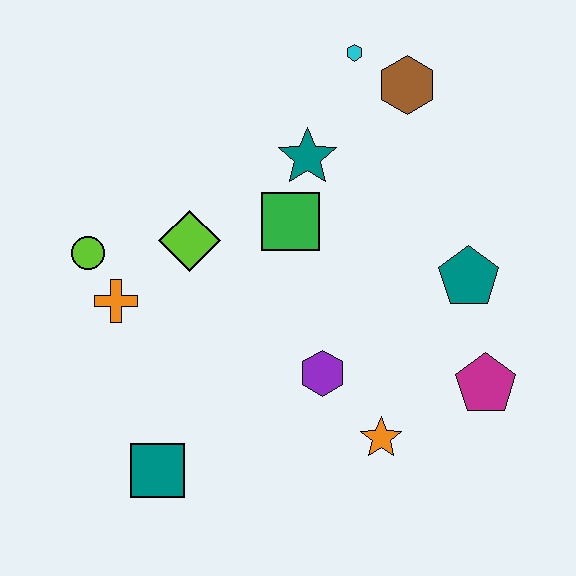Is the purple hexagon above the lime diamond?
No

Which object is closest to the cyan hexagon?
The brown hexagon is closest to the cyan hexagon.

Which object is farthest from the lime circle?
The magenta pentagon is farthest from the lime circle.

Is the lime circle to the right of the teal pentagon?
No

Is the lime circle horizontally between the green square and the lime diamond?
No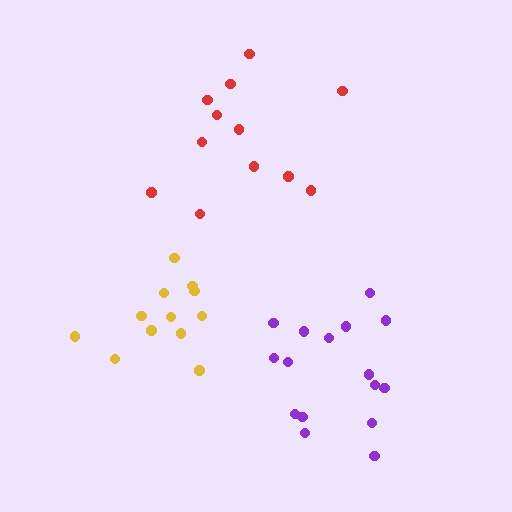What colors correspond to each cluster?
The clusters are colored: yellow, purple, red.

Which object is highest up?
The red cluster is topmost.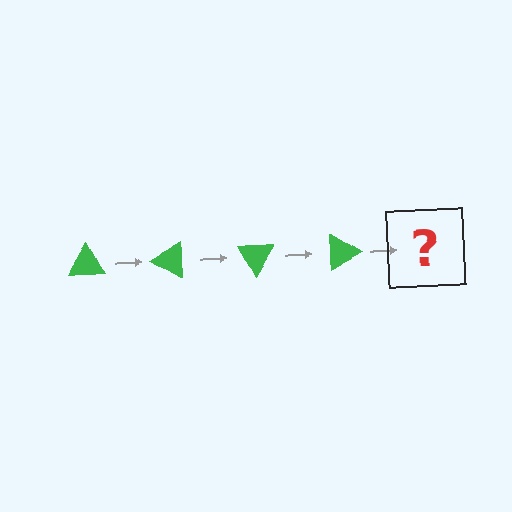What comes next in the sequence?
The next element should be a green triangle rotated 120 degrees.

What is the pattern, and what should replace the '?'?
The pattern is that the triangle rotates 30 degrees each step. The '?' should be a green triangle rotated 120 degrees.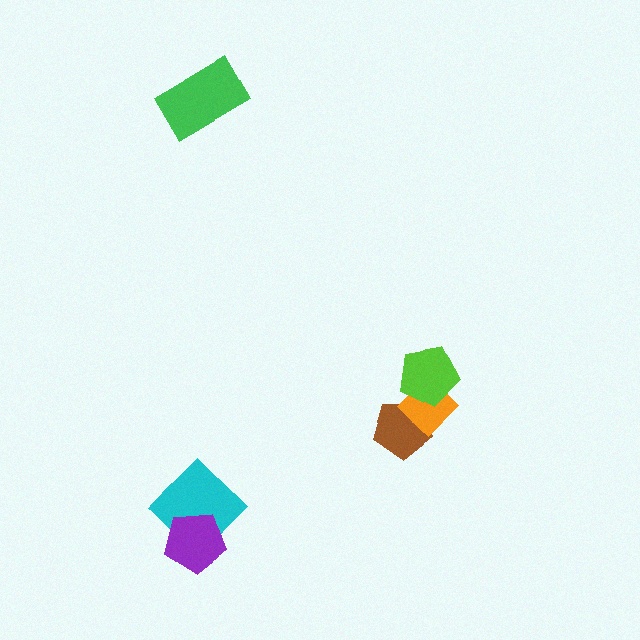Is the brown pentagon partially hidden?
Yes, it is partially covered by another shape.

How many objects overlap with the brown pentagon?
1 object overlaps with the brown pentagon.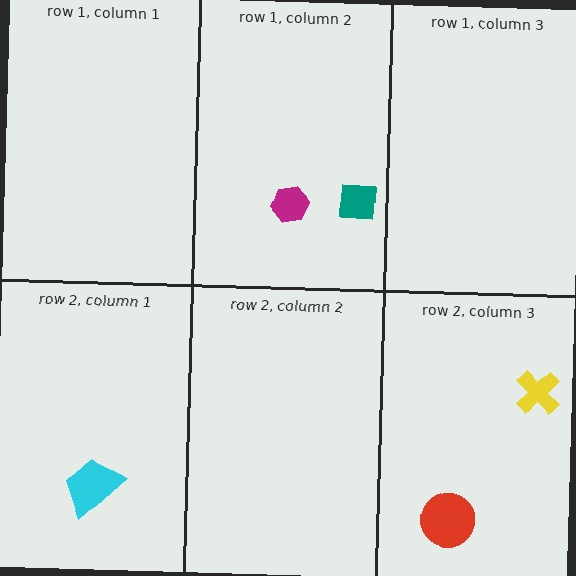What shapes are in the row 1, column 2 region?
The teal square, the magenta hexagon.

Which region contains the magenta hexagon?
The row 1, column 2 region.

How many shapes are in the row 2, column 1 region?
1.